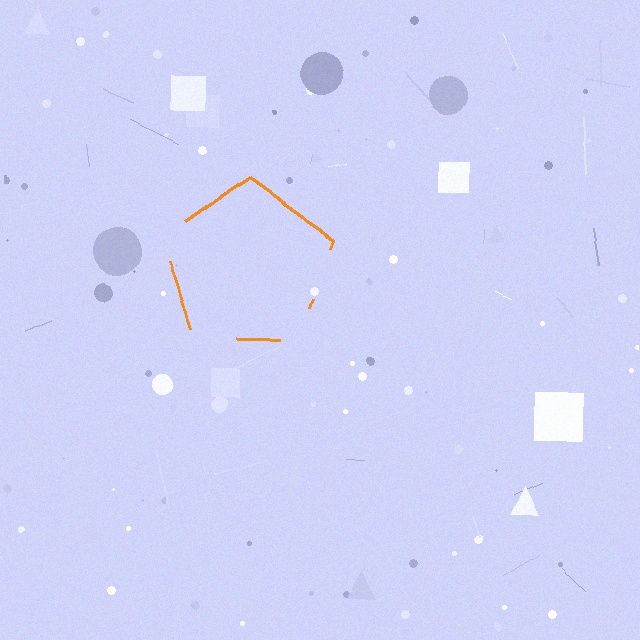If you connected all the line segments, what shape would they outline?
They would outline a pentagon.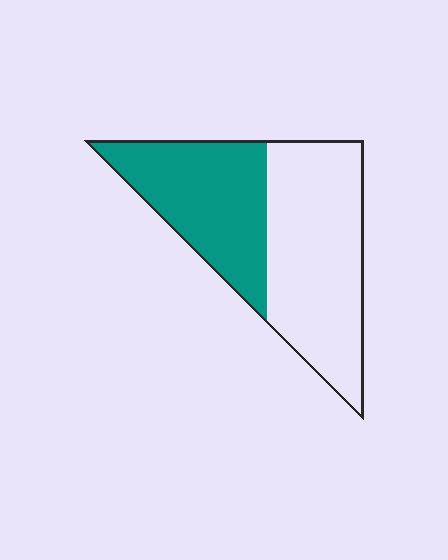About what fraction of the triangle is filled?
About two fifths (2/5).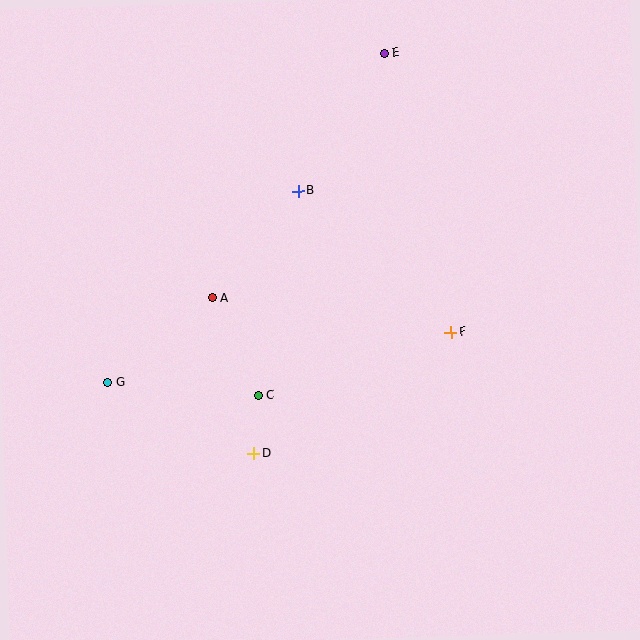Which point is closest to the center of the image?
Point C at (259, 395) is closest to the center.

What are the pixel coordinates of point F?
Point F is at (451, 332).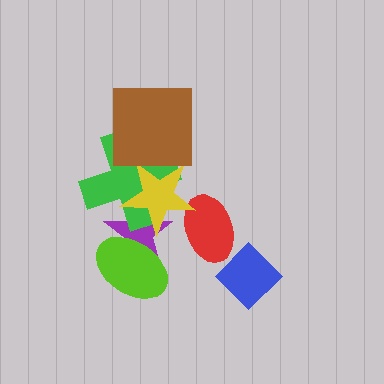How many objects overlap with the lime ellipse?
1 object overlaps with the lime ellipse.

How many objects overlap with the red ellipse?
1 object overlaps with the red ellipse.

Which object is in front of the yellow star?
The brown square is in front of the yellow star.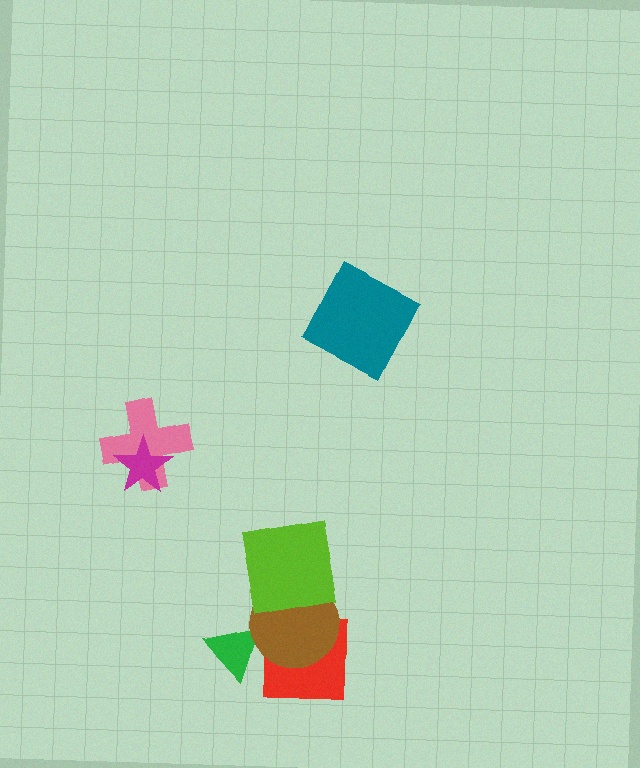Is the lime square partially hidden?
No, no other shape covers it.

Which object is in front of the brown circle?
The lime square is in front of the brown circle.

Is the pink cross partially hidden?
Yes, it is partially covered by another shape.